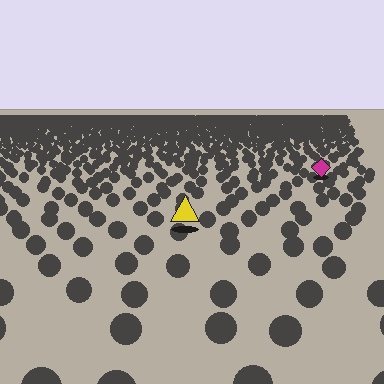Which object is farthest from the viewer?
The magenta diamond is farthest from the viewer. It appears smaller and the ground texture around it is denser.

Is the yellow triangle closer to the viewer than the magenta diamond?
Yes. The yellow triangle is closer — you can tell from the texture gradient: the ground texture is coarser near it.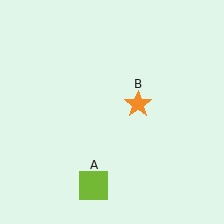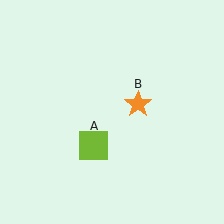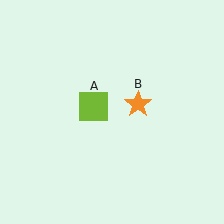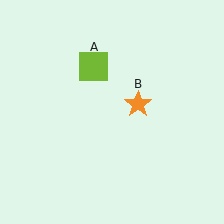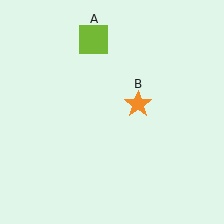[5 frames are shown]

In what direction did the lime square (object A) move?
The lime square (object A) moved up.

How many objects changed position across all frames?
1 object changed position: lime square (object A).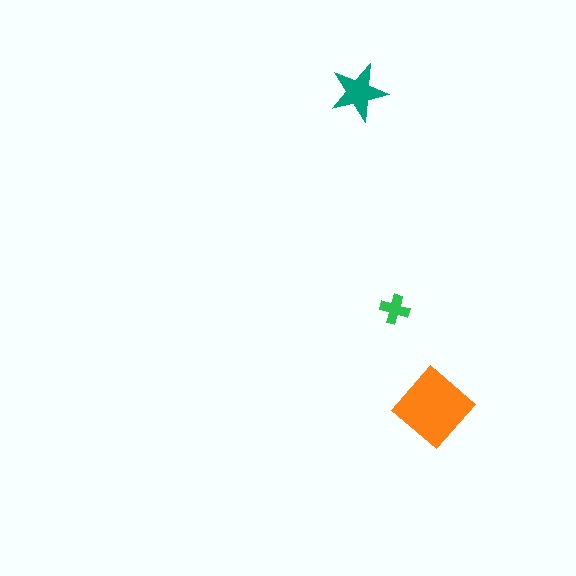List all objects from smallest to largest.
The green cross, the teal star, the orange diamond.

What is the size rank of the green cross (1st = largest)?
3rd.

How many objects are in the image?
There are 3 objects in the image.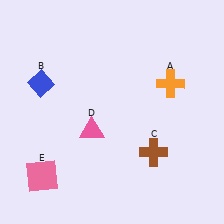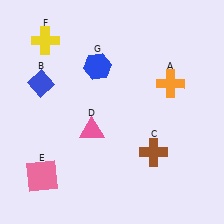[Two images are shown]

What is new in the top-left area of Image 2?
A blue hexagon (G) was added in the top-left area of Image 2.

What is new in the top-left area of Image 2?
A yellow cross (F) was added in the top-left area of Image 2.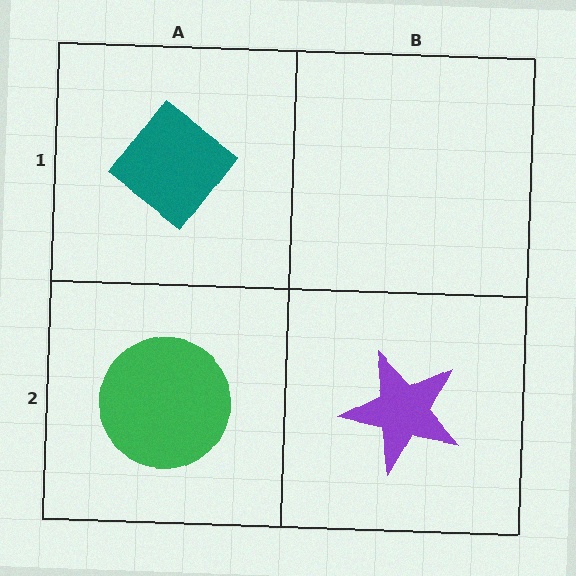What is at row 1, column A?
A teal diamond.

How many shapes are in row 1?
1 shape.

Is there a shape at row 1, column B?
No, that cell is empty.